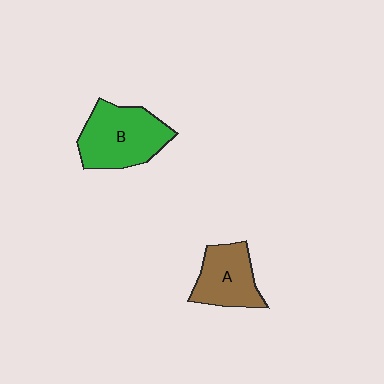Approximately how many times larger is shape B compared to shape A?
Approximately 1.4 times.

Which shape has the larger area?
Shape B (green).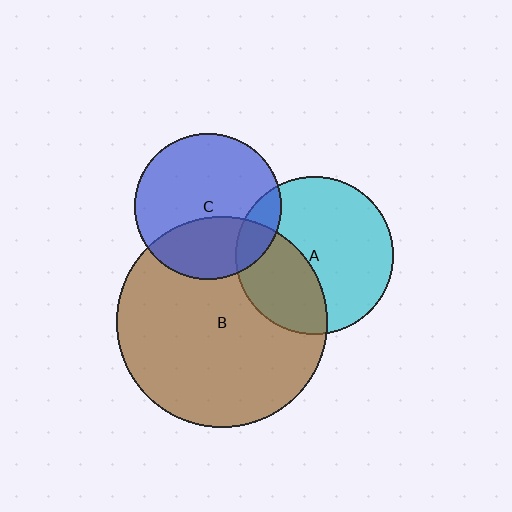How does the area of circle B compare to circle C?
Approximately 2.1 times.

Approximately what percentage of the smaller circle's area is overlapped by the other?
Approximately 15%.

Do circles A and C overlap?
Yes.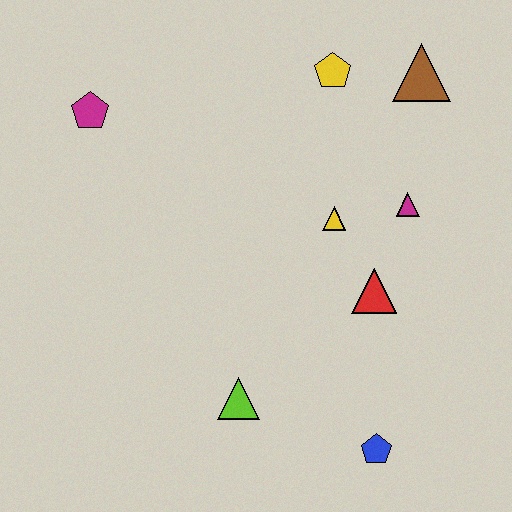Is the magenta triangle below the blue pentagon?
No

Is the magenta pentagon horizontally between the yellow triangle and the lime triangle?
No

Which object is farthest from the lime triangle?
The brown triangle is farthest from the lime triangle.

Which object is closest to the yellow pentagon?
The brown triangle is closest to the yellow pentagon.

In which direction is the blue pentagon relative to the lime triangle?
The blue pentagon is to the right of the lime triangle.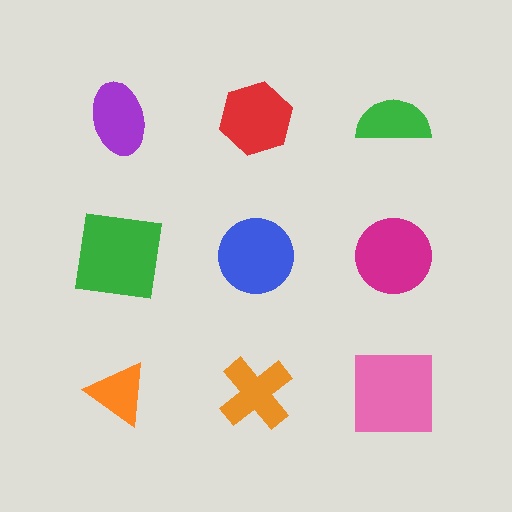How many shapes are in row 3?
3 shapes.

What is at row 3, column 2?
An orange cross.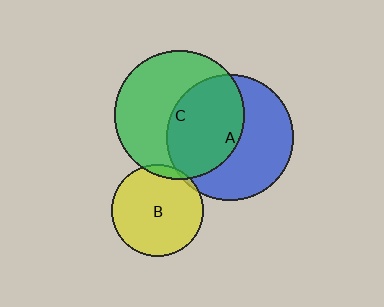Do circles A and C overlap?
Yes.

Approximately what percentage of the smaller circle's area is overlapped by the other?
Approximately 50%.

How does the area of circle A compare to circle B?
Approximately 1.9 times.